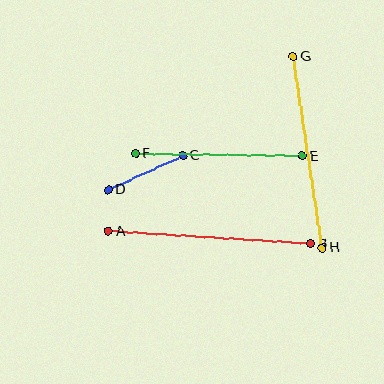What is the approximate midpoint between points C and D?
The midpoint is at approximately (145, 173) pixels.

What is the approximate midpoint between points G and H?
The midpoint is at approximately (308, 152) pixels.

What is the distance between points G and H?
The distance is approximately 194 pixels.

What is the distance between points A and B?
The distance is approximately 203 pixels.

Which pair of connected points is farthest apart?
Points A and B are farthest apart.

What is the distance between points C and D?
The distance is approximately 82 pixels.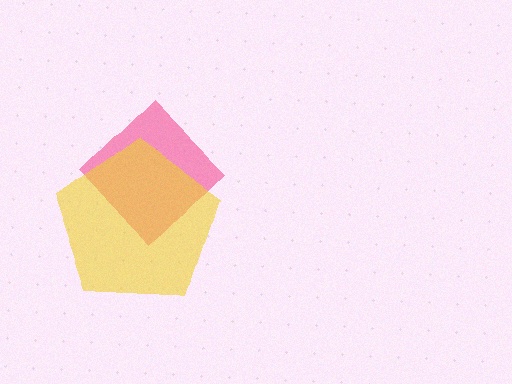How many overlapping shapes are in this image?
There are 2 overlapping shapes in the image.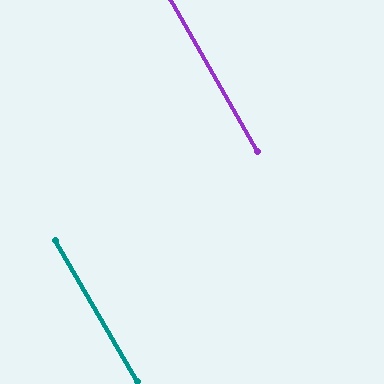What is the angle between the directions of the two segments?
Approximately 0 degrees.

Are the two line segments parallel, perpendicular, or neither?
Parallel — their directions differ by only 0.4°.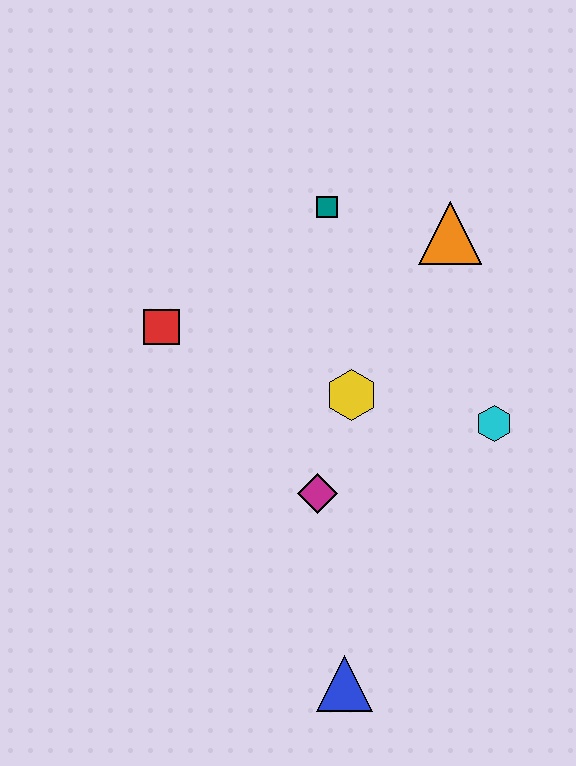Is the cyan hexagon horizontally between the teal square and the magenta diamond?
No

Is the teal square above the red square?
Yes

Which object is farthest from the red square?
The blue triangle is farthest from the red square.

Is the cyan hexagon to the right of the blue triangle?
Yes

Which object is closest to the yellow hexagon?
The magenta diamond is closest to the yellow hexagon.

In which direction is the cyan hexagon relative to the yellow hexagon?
The cyan hexagon is to the right of the yellow hexagon.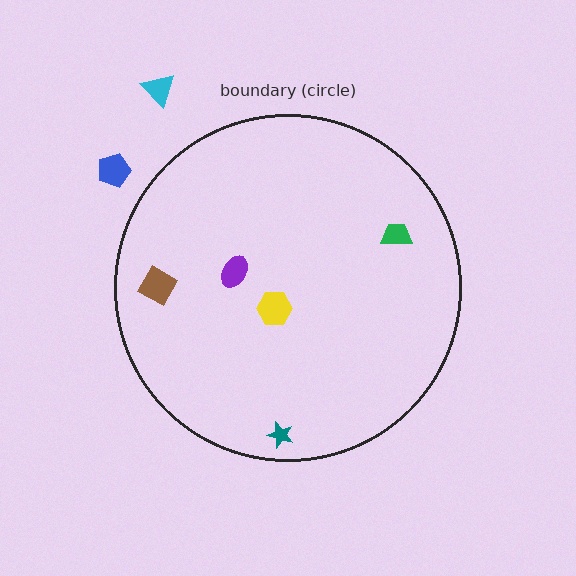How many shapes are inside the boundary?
5 inside, 2 outside.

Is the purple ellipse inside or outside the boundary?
Inside.